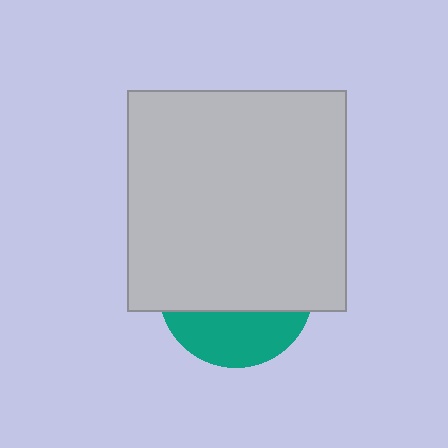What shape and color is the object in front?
The object in front is a light gray rectangle.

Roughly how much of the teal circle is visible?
A small part of it is visible (roughly 33%).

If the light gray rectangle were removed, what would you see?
You would see the complete teal circle.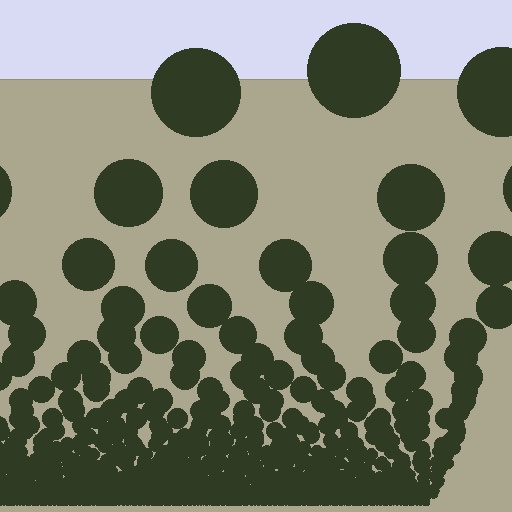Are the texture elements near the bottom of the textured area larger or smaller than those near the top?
Smaller. The gradient is inverted — elements near the bottom are smaller and denser.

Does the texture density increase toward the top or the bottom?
Density increases toward the bottom.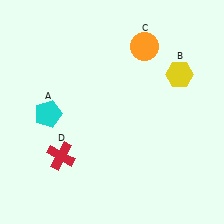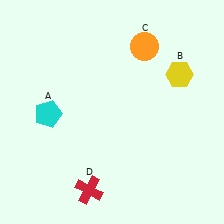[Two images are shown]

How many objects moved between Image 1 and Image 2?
1 object moved between the two images.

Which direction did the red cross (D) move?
The red cross (D) moved down.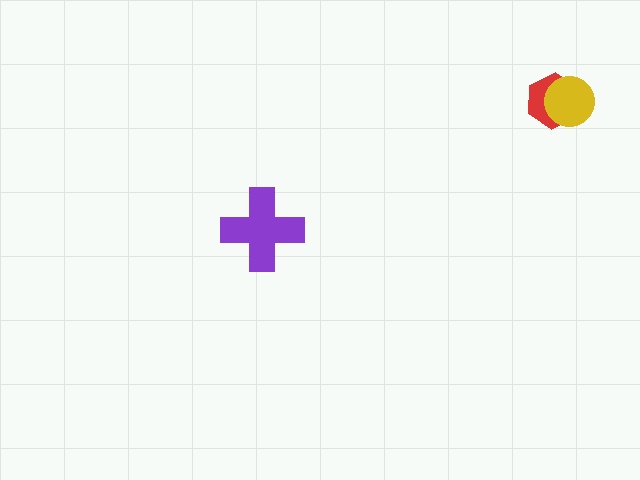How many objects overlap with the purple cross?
0 objects overlap with the purple cross.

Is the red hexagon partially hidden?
Yes, it is partially covered by another shape.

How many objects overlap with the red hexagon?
1 object overlaps with the red hexagon.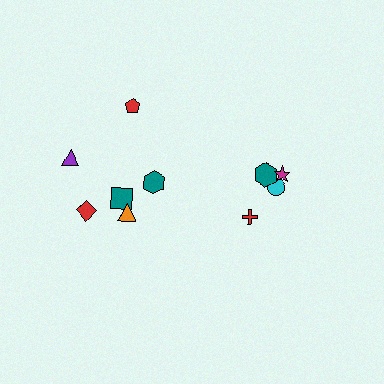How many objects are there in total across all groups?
There are 10 objects.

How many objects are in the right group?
There are 4 objects.